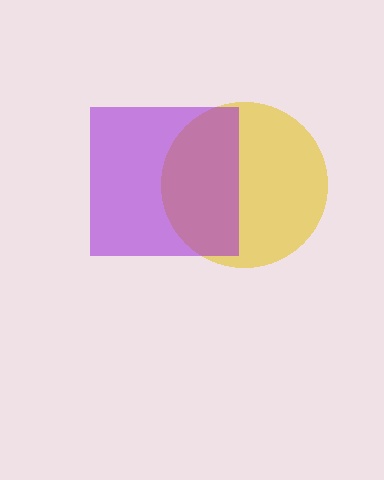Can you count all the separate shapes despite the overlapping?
Yes, there are 2 separate shapes.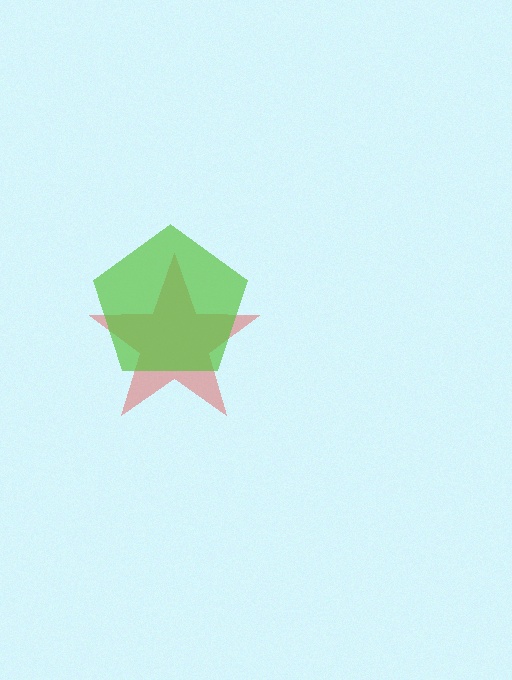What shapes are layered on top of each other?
The layered shapes are: a red star, a lime pentagon.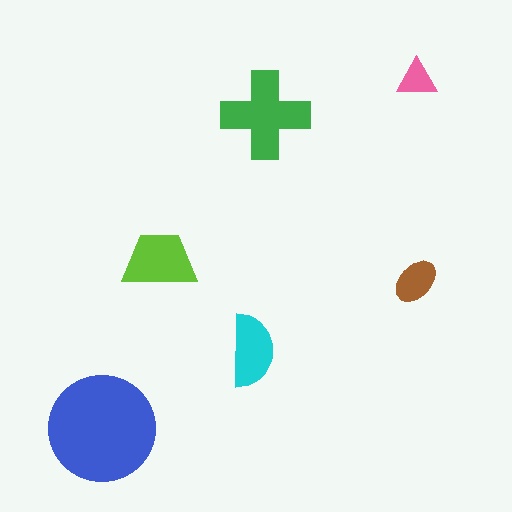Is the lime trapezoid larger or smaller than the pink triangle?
Larger.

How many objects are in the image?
There are 6 objects in the image.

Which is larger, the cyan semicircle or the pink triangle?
The cyan semicircle.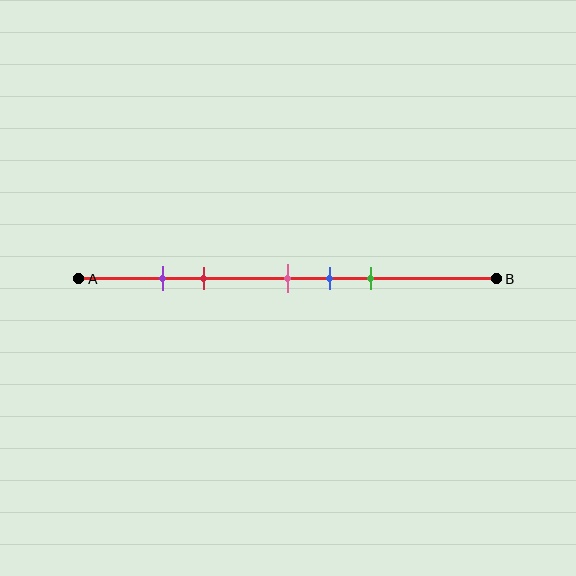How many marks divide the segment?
There are 5 marks dividing the segment.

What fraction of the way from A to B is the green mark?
The green mark is approximately 70% (0.7) of the way from A to B.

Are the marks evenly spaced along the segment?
No, the marks are not evenly spaced.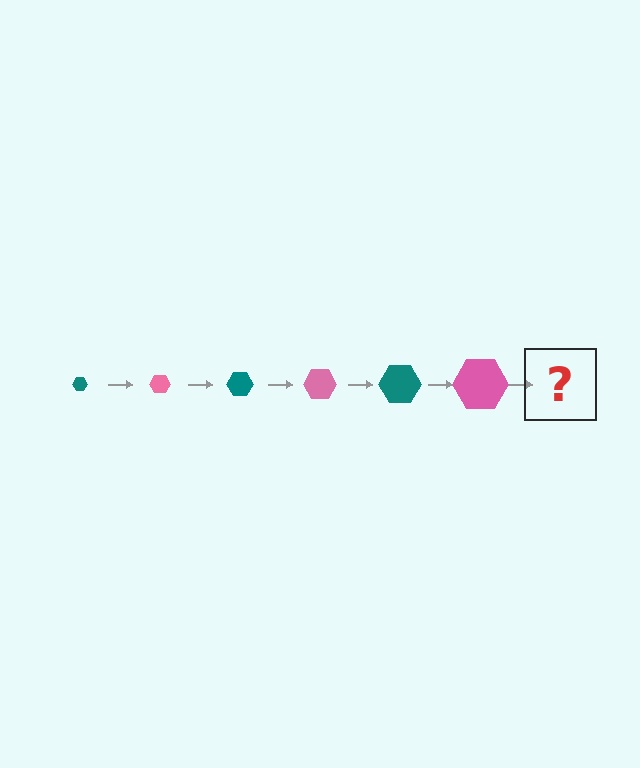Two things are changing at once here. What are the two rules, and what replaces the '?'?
The two rules are that the hexagon grows larger each step and the color cycles through teal and pink. The '?' should be a teal hexagon, larger than the previous one.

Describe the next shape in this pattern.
It should be a teal hexagon, larger than the previous one.